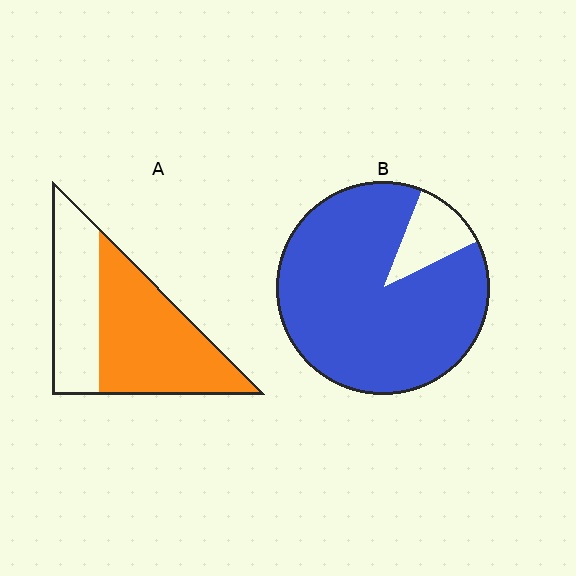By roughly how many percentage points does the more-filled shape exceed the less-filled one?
By roughly 30 percentage points (B over A).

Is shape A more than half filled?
Yes.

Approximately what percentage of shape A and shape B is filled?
A is approximately 60% and B is approximately 90%.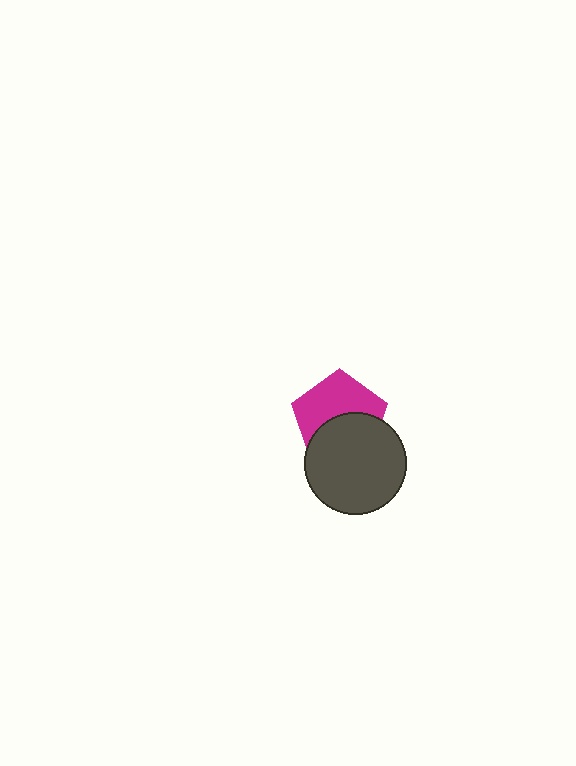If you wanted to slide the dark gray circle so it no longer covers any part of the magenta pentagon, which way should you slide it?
Slide it down — that is the most direct way to separate the two shapes.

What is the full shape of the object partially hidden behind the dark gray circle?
The partially hidden object is a magenta pentagon.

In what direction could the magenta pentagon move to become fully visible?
The magenta pentagon could move up. That would shift it out from behind the dark gray circle entirely.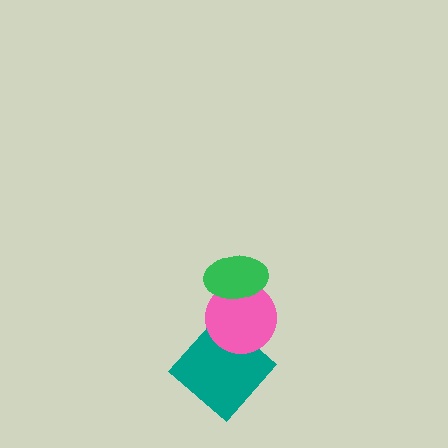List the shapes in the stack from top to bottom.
From top to bottom: the green ellipse, the pink circle, the teal diamond.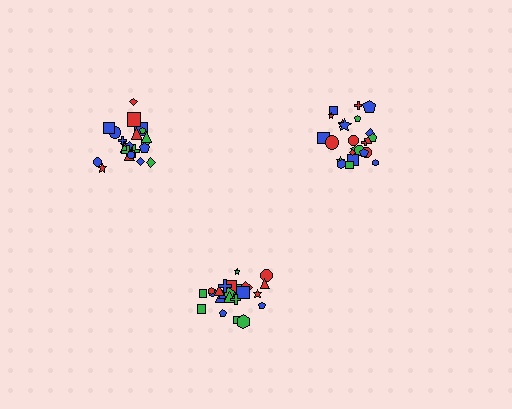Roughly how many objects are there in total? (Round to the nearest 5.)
Roughly 70 objects in total.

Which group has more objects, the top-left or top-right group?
The top-right group.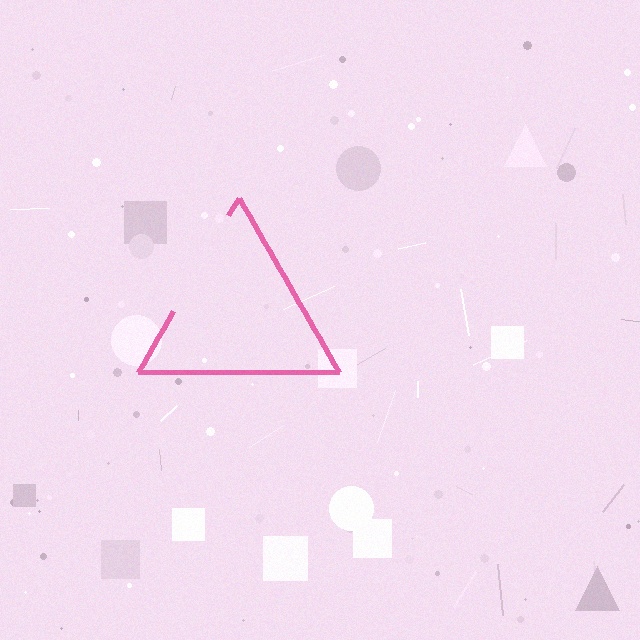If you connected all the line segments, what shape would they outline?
They would outline a triangle.